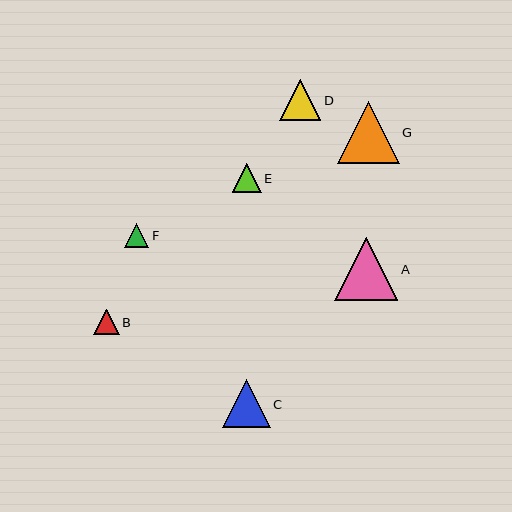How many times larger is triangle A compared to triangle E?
Triangle A is approximately 2.2 times the size of triangle E.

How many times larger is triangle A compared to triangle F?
Triangle A is approximately 2.6 times the size of triangle F.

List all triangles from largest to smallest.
From largest to smallest: A, G, C, D, E, B, F.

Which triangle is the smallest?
Triangle F is the smallest with a size of approximately 24 pixels.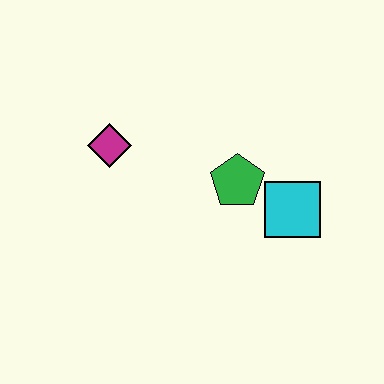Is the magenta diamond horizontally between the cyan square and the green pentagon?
No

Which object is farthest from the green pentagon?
The magenta diamond is farthest from the green pentagon.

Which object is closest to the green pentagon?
The cyan square is closest to the green pentagon.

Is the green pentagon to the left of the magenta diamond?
No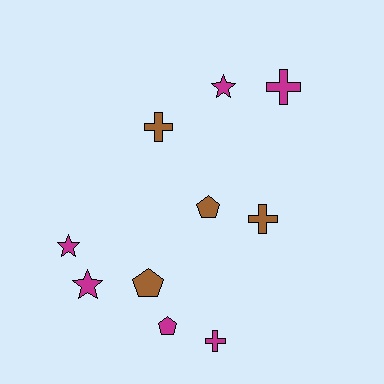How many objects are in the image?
There are 10 objects.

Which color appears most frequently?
Magenta, with 6 objects.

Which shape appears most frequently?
Cross, with 4 objects.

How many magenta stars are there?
There are 3 magenta stars.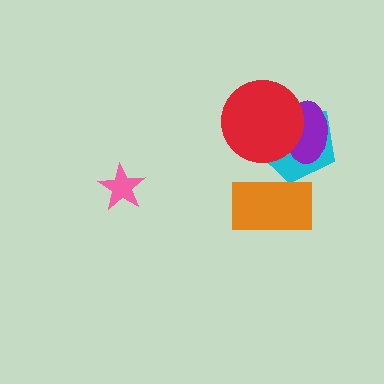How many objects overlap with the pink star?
0 objects overlap with the pink star.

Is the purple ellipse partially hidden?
Yes, it is partially covered by another shape.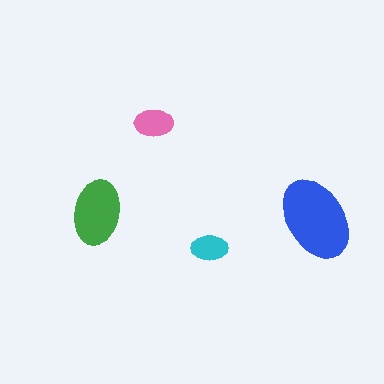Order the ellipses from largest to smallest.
the blue one, the green one, the pink one, the cyan one.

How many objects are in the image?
There are 4 objects in the image.